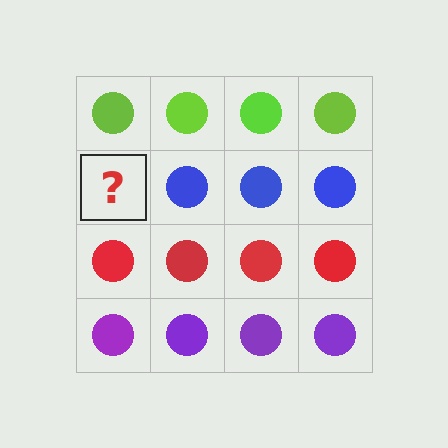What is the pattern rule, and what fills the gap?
The rule is that each row has a consistent color. The gap should be filled with a blue circle.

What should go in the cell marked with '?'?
The missing cell should contain a blue circle.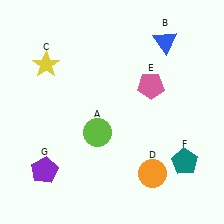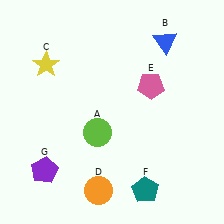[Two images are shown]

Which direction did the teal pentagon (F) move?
The teal pentagon (F) moved left.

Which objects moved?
The objects that moved are: the orange circle (D), the teal pentagon (F).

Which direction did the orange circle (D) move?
The orange circle (D) moved left.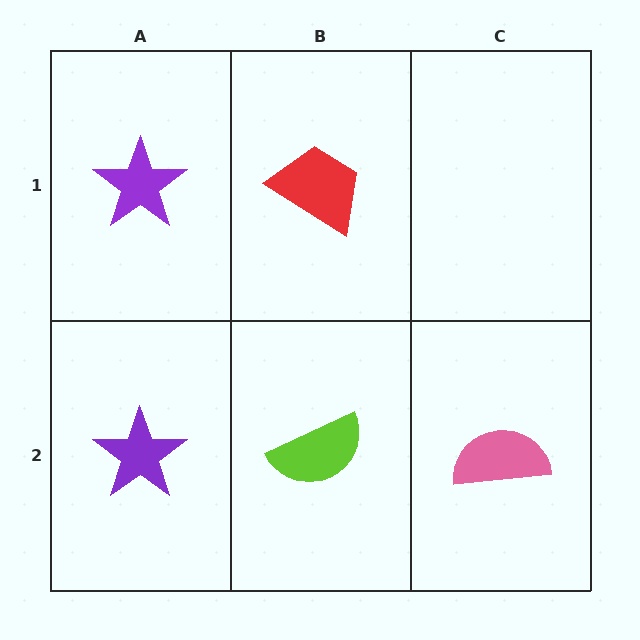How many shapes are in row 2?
3 shapes.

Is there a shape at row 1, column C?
No, that cell is empty.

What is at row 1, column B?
A red trapezoid.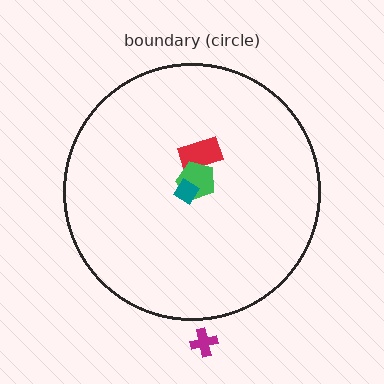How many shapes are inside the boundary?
3 inside, 1 outside.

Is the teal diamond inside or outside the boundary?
Inside.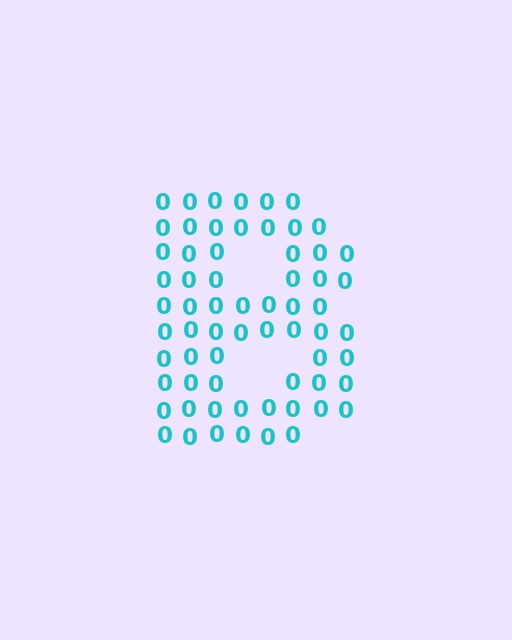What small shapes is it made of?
It is made of small digit 0's.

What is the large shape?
The large shape is the letter B.